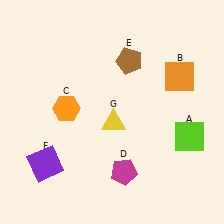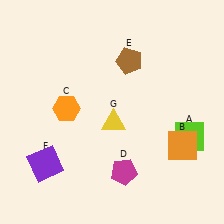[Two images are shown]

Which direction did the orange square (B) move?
The orange square (B) moved down.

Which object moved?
The orange square (B) moved down.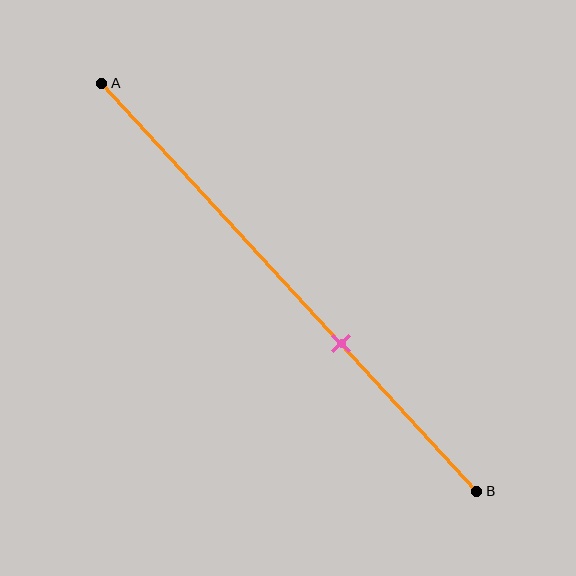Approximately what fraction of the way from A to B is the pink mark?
The pink mark is approximately 65% of the way from A to B.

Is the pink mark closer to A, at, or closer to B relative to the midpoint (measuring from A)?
The pink mark is closer to point B than the midpoint of segment AB.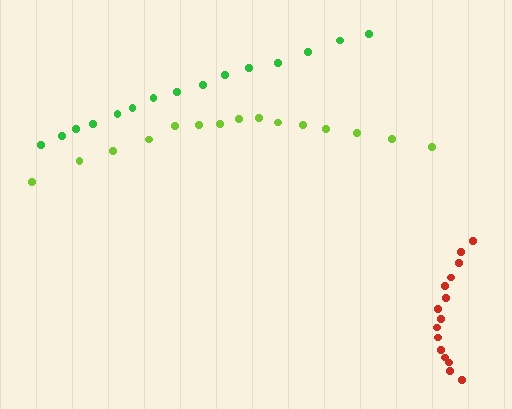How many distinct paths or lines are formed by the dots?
There are 3 distinct paths.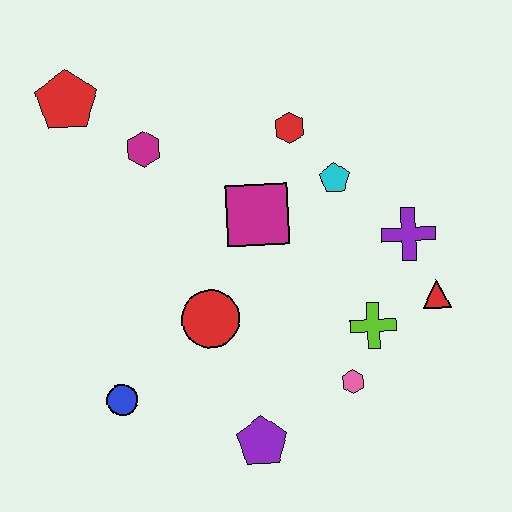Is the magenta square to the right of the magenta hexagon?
Yes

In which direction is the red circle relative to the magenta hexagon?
The red circle is below the magenta hexagon.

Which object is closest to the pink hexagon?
The lime cross is closest to the pink hexagon.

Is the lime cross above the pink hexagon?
Yes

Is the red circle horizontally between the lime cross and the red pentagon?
Yes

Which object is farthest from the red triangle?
The red pentagon is farthest from the red triangle.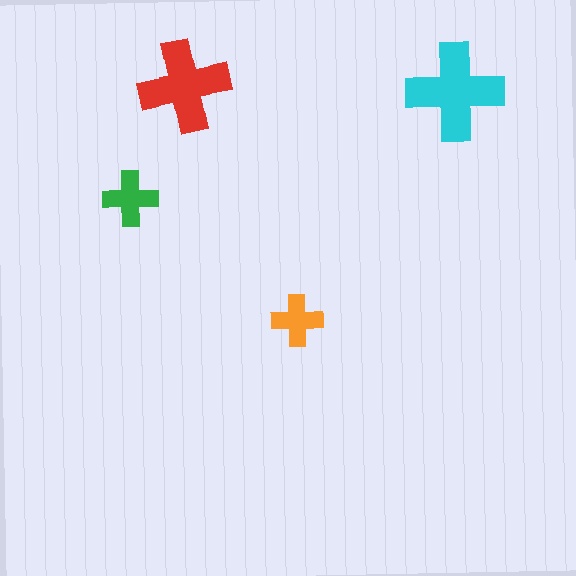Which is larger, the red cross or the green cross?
The red one.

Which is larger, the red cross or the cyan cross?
The cyan one.